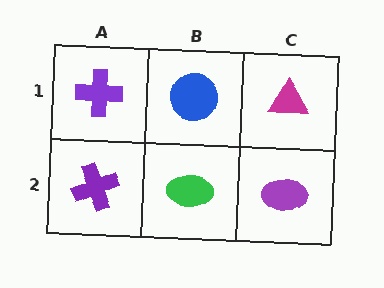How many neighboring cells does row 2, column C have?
2.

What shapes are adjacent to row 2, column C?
A magenta triangle (row 1, column C), a green ellipse (row 2, column B).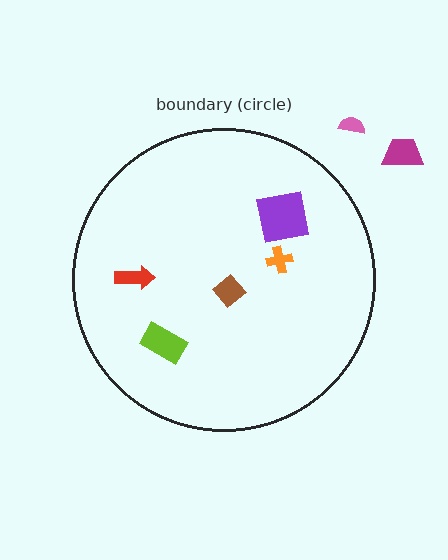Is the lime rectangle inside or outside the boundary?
Inside.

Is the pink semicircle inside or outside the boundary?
Outside.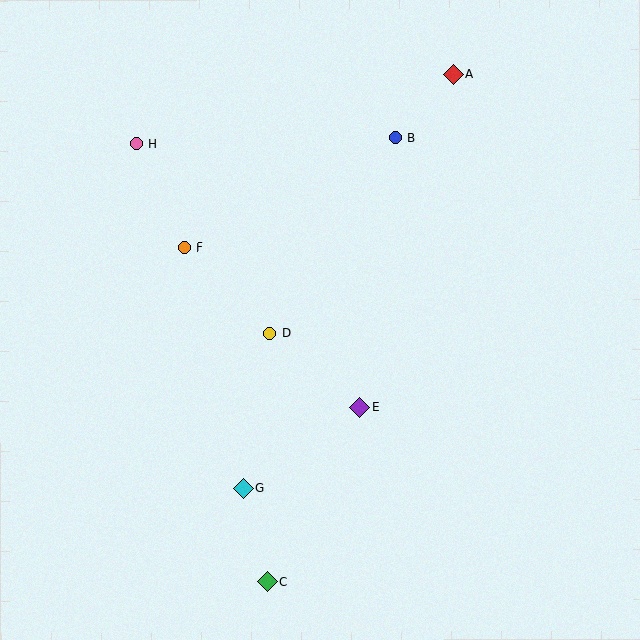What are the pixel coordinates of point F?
Point F is at (184, 247).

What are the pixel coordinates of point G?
Point G is at (243, 489).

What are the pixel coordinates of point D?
Point D is at (270, 334).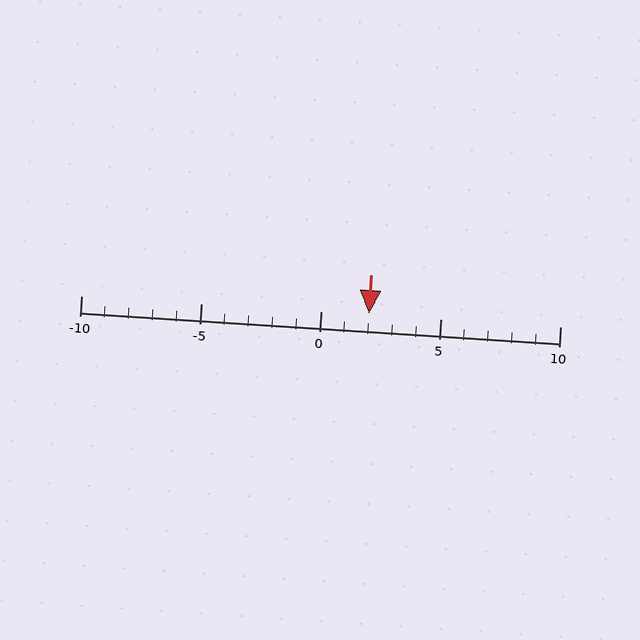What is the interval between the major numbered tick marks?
The major tick marks are spaced 5 units apart.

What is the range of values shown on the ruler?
The ruler shows values from -10 to 10.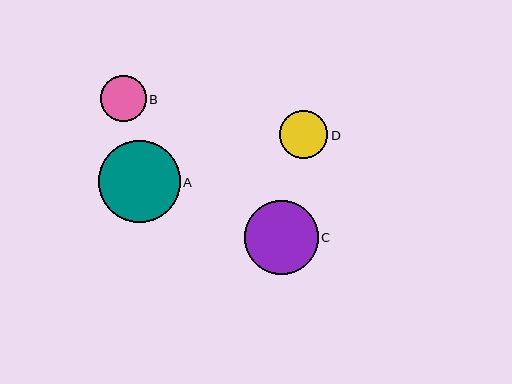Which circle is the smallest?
Circle B is the smallest with a size of approximately 46 pixels.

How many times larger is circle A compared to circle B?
Circle A is approximately 1.8 times the size of circle B.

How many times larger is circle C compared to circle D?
Circle C is approximately 1.5 times the size of circle D.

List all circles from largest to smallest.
From largest to smallest: A, C, D, B.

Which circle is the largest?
Circle A is the largest with a size of approximately 82 pixels.